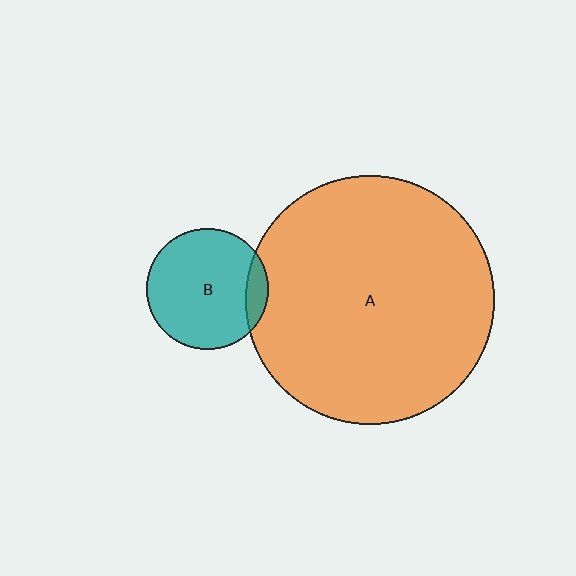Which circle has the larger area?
Circle A (orange).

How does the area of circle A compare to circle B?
Approximately 4.2 times.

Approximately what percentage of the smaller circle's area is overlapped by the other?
Approximately 10%.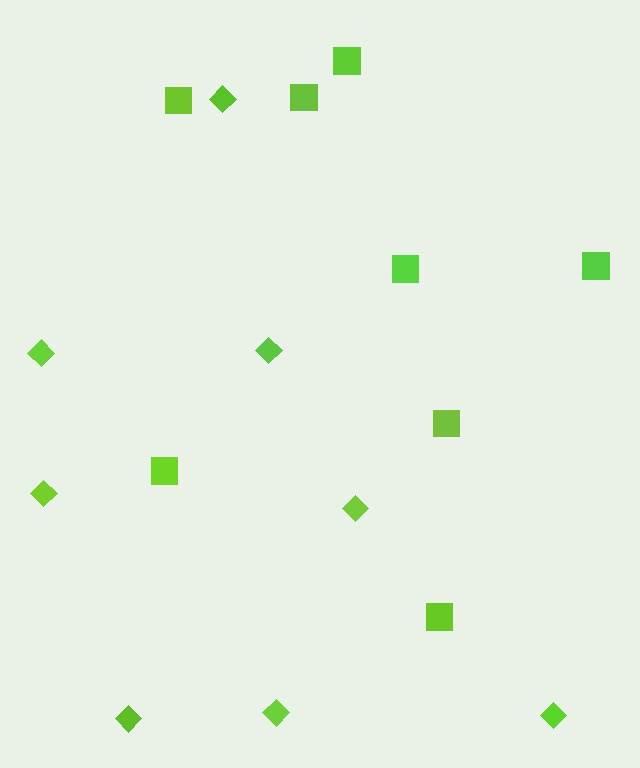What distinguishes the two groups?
There are 2 groups: one group of diamonds (8) and one group of squares (8).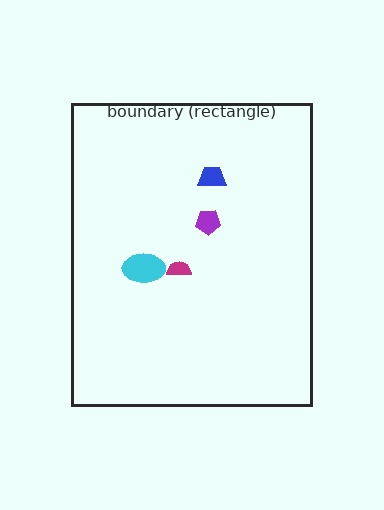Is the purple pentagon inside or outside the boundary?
Inside.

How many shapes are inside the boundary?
4 inside, 0 outside.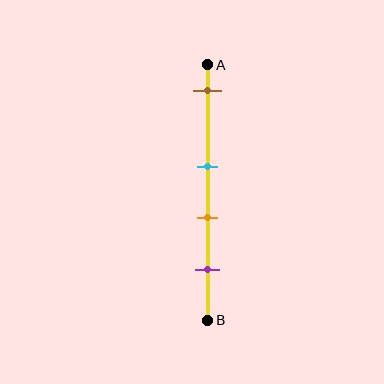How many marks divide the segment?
There are 4 marks dividing the segment.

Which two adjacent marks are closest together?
The cyan and orange marks are the closest adjacent pair.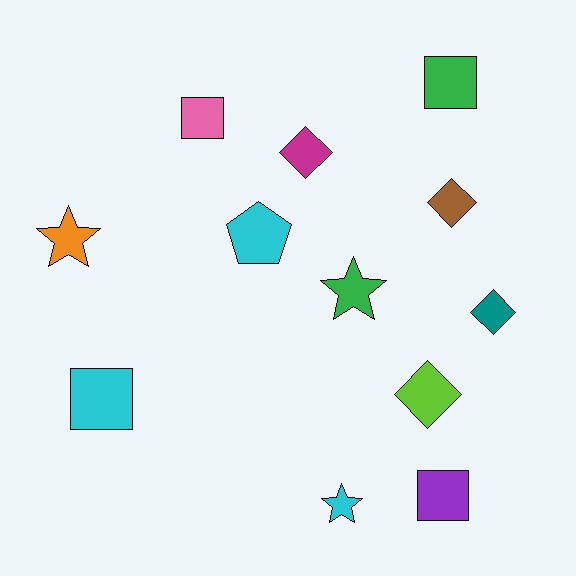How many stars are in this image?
There are 3 stars.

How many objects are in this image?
There are 12 objects.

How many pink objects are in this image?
There is 1 pink object.